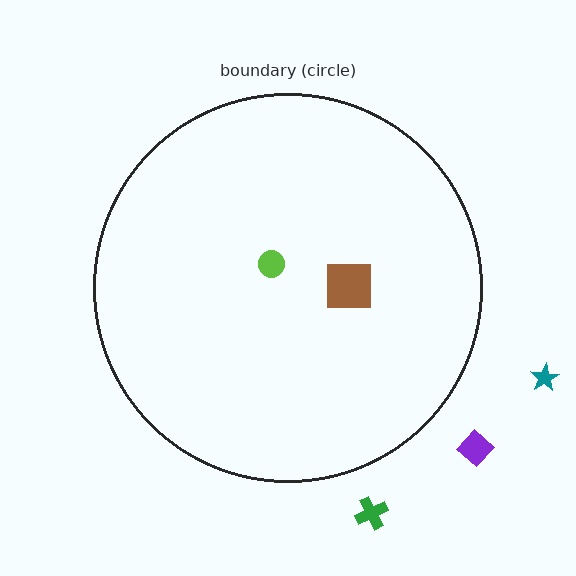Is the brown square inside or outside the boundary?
Inside.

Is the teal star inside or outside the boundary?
Outside.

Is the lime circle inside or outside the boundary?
Inside.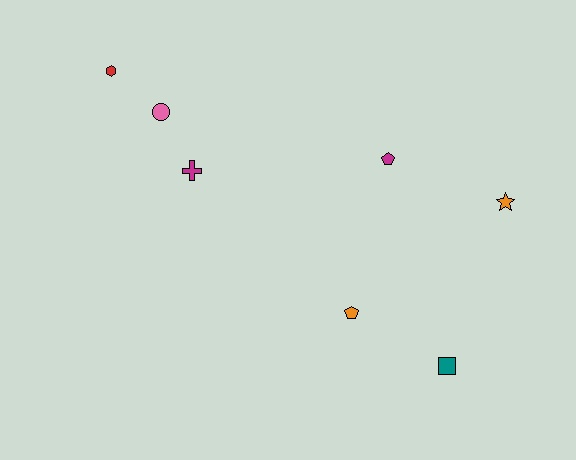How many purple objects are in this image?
There are no purple objects.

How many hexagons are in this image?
There is 1 hexagon.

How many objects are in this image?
There are 7 objects.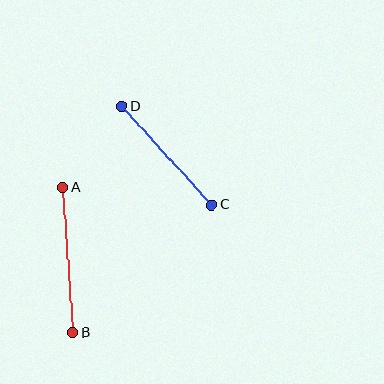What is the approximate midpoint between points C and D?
The midpoint is at approximately (167, 156) pixels.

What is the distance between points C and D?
The distance is approximately 134 pixels.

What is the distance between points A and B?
The distance is approximately 146 pixels.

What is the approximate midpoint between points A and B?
The midpoint is at approximately (68, 260) pixels.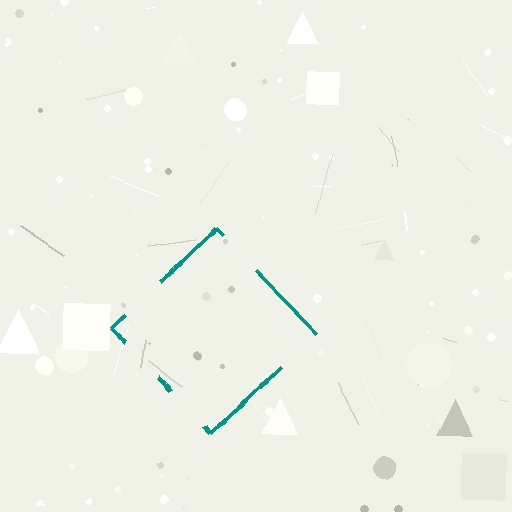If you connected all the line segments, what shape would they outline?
They would outline a diamond.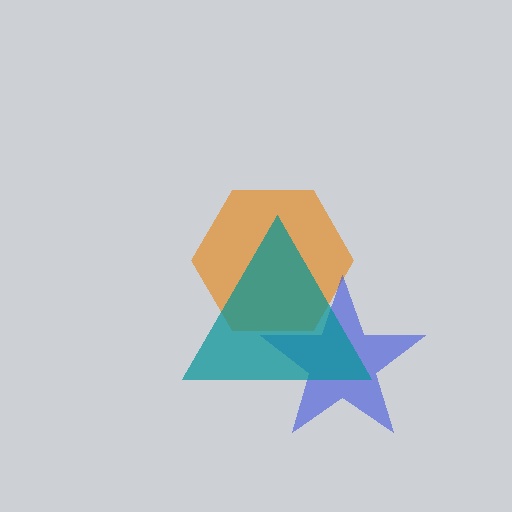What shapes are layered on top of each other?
The layered shapes are: an orange hexagon, a blue star, a teal triangle.